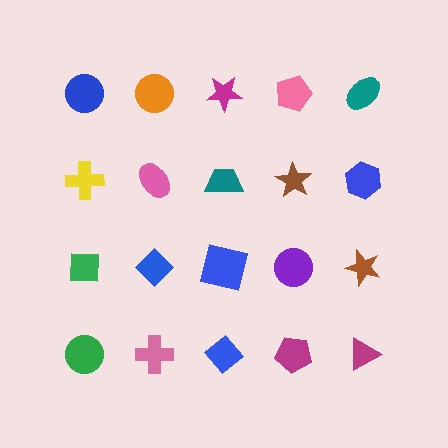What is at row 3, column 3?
A blue square.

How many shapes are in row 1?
5 shapes.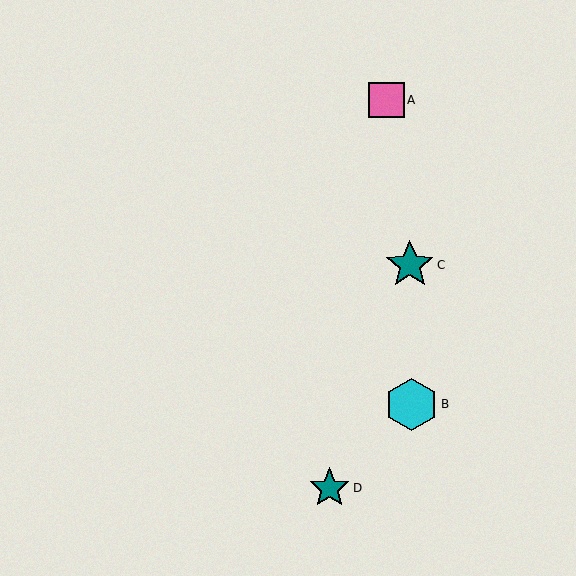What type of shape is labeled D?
Shape D is a teal star.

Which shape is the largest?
The cyan hexagon (labeled B) is the largest.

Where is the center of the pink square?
The center of the pink square is at (386, 100).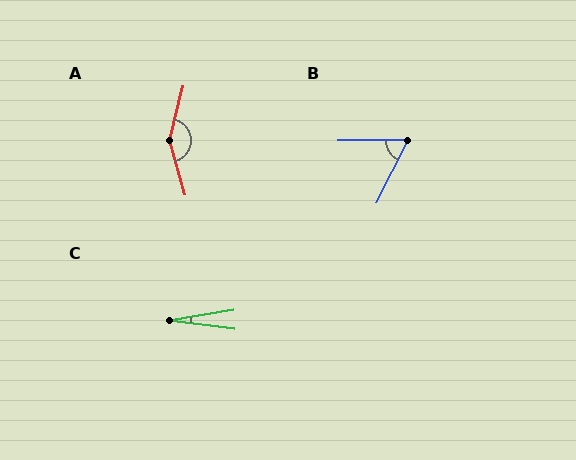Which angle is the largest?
A, at approximately 151 degrees.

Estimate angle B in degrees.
Approximately 63 degrees.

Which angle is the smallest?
C, at approximately 17 degrees.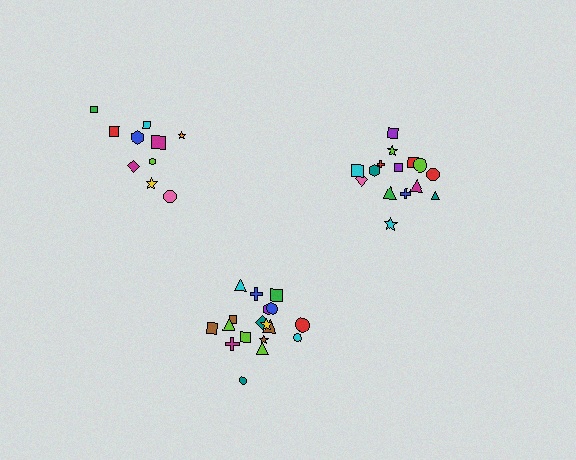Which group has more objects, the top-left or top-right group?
The top-right group.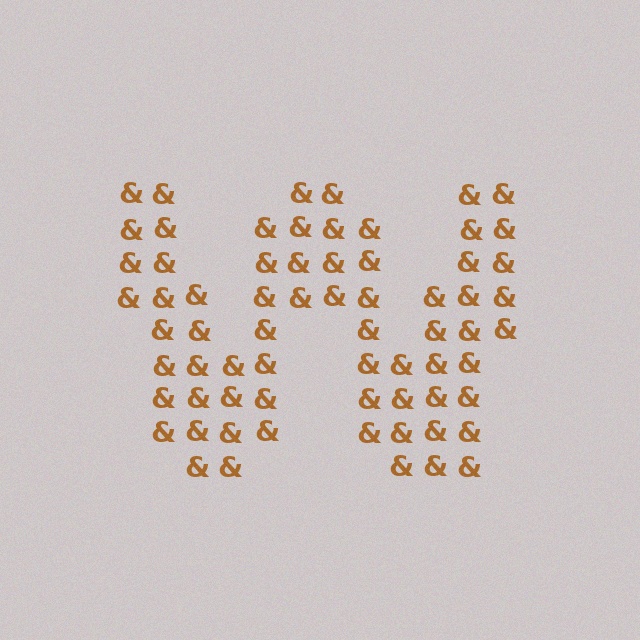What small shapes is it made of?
It is made of small ampersands.